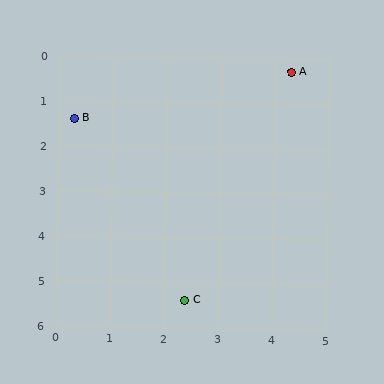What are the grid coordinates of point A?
Point A is at approximately (4.3, 0.3).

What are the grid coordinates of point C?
Point C is at approximately (2.4, 5.4).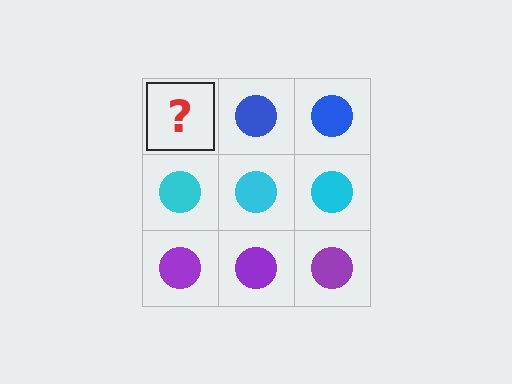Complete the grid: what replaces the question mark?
The question mark should be replaced with a blue circle.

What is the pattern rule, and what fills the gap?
The rule is that each row has a consistent color. The gap should be filled with a blue circle.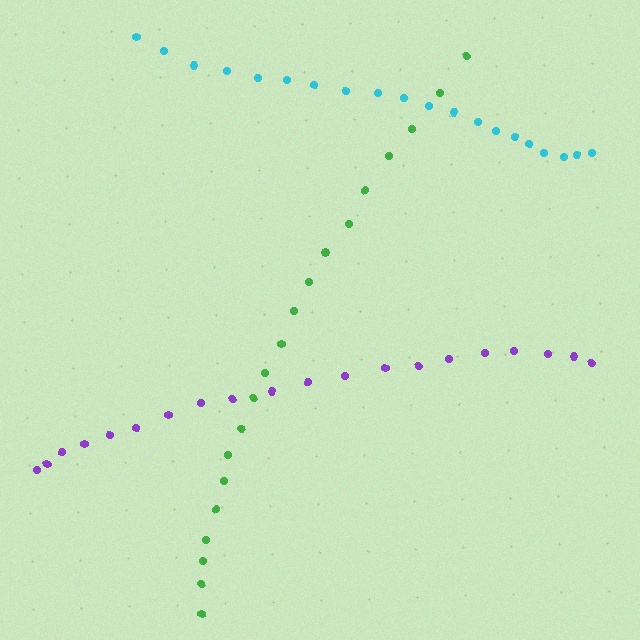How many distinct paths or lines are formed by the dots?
There are 3 distinct paths.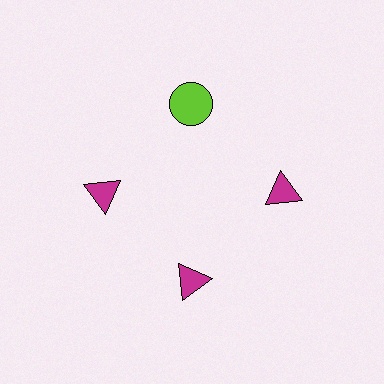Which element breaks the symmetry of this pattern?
The lime circle at roughly the 12 o'clock position breaks the symmetry. All other shapes are magenta triangles.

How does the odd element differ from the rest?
It differs in both color (lime instead of magenta) and shape (circle instead of triangle).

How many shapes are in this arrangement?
There are 4 shapes arranged in a ring pattern.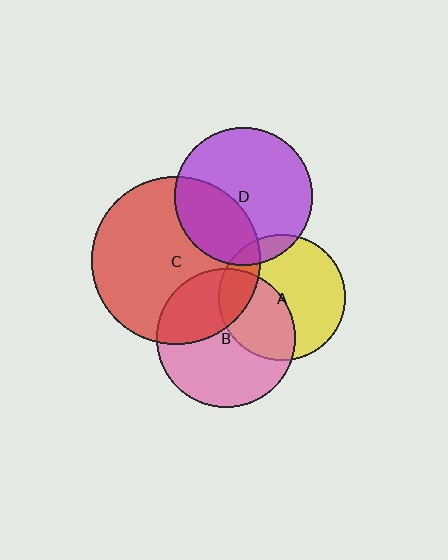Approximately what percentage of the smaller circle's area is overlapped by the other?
Approximately 35%.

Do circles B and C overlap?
Yes.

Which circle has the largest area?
Circle C (red).